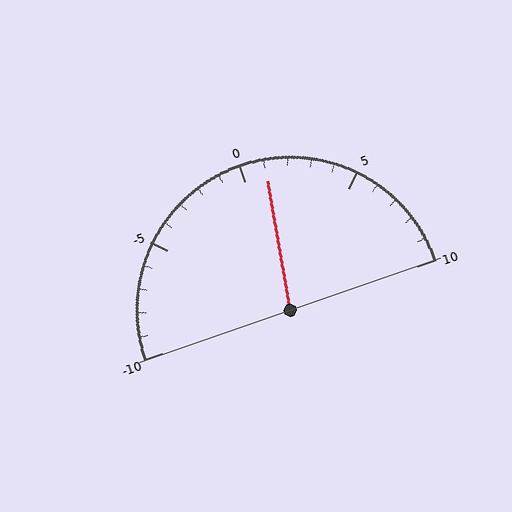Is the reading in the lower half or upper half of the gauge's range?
The reading is in the upper half of the range (-10 to 10).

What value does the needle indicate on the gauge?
The needle indicates approximately 1.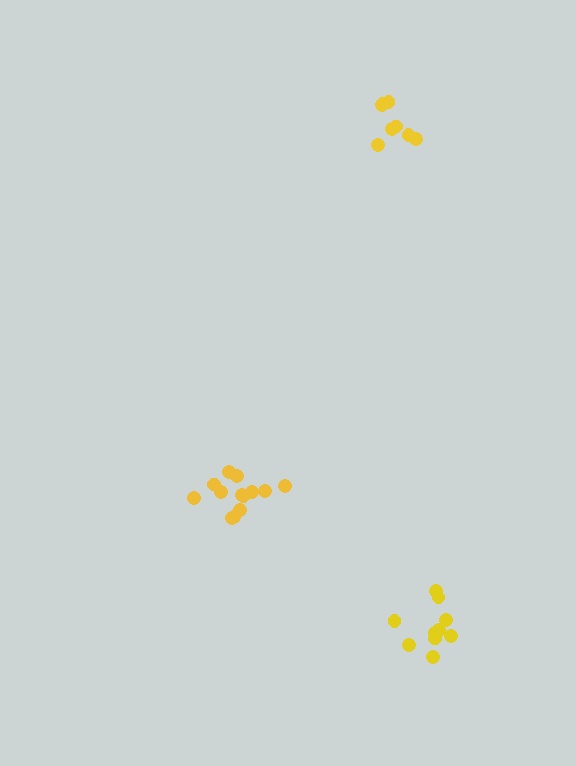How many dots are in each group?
Group 1: 8 dots, Group 2: 13 dots, Group 3: 10 dots (31 total).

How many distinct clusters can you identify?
There are 3 distinct clusters.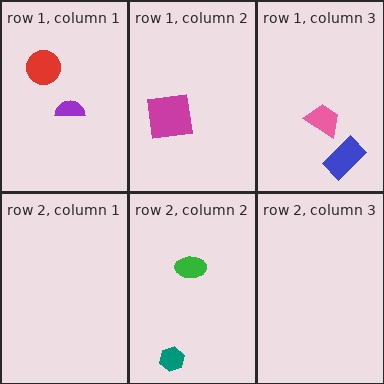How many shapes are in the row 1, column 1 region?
2.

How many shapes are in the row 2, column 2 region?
2.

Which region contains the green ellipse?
The row 2, column 2 region.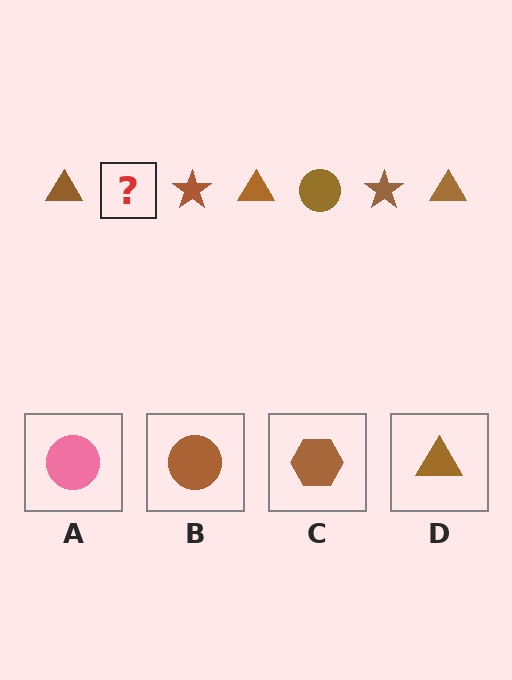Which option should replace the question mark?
Option B.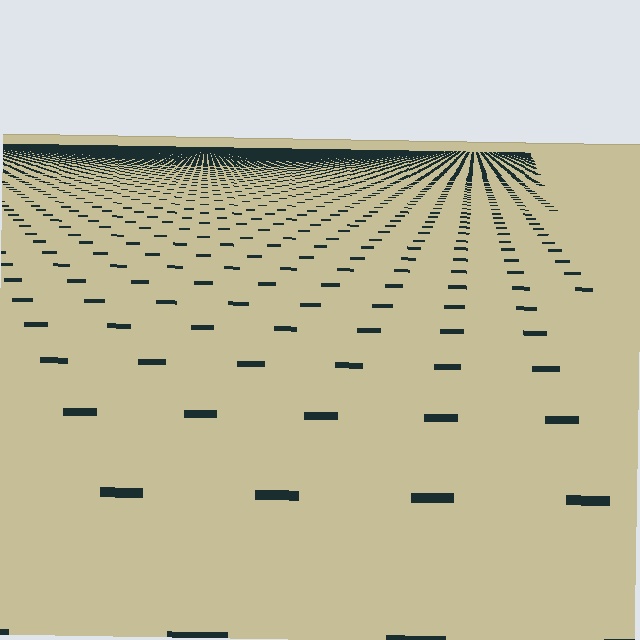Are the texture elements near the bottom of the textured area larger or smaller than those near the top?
Larger. Near the bottom, elements are closer to the viewer and appear at a bigger on-screen size.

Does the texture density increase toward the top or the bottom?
Density increases toward the top.